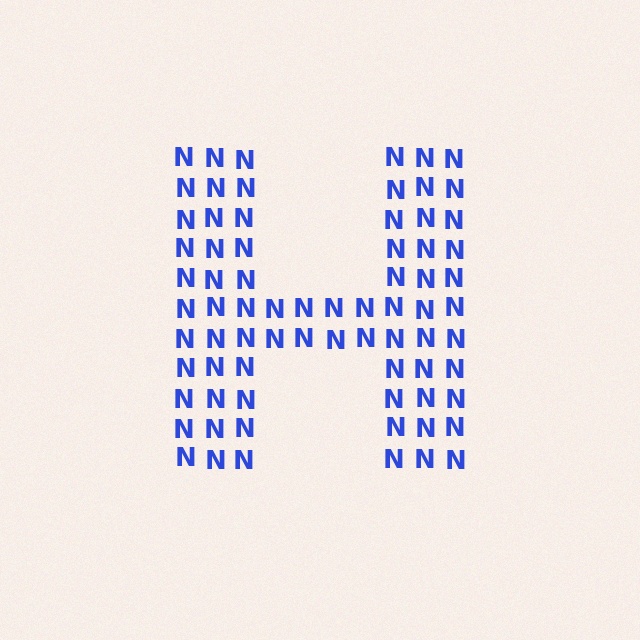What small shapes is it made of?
It is made of small letter N's.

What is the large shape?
The large shape is the letter H.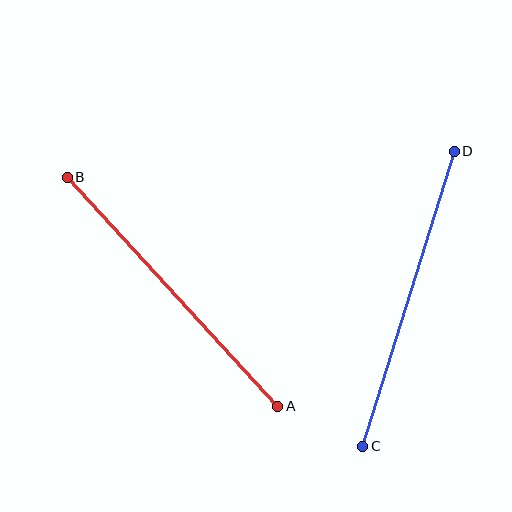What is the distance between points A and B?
The distance is approximately 311 pixels.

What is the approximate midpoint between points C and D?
The midpoint is at approximately (408, 299) pixels.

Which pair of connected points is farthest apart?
Points A and B are farthest apart.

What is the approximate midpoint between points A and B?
The midpoint is at approximately (173, 292) pixels.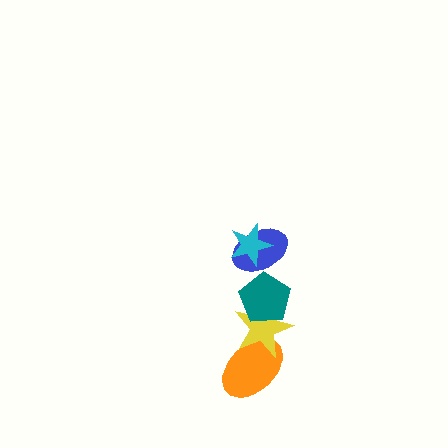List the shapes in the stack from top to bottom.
From top to bottom: the cyan star, the blue ellipse, the teal pentagon, the yellow star, the orange ellipse.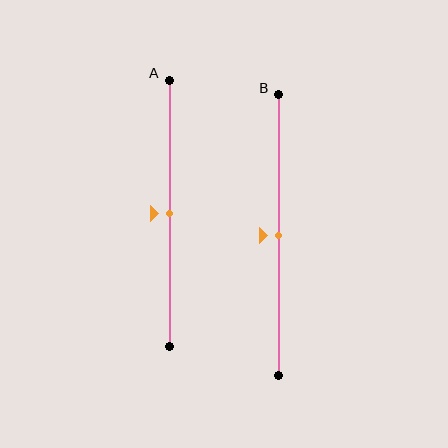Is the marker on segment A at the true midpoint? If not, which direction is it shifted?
Yes, the marker on segment A is at the true midpoint.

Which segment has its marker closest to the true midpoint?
Segment A has its marker closest to the true midpoint.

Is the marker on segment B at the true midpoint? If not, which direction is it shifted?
Yes, the marker on segment B is at the true midpoint.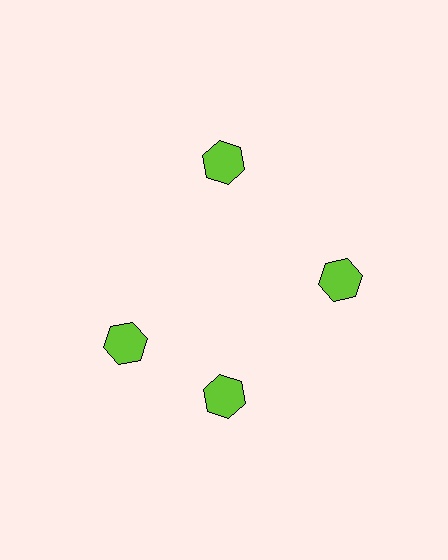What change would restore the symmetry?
The symmetry would be restored by rotating it back into even spacing with its neighbors so that all 4 hexagons sit at equal angles and equal distance from the center.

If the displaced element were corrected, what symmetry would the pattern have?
It would have 4-fold rotational symmetry — the pattern would map onto itself every 90 degrees.